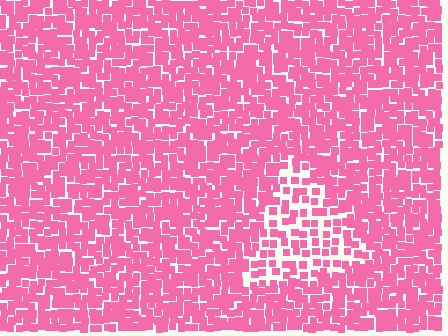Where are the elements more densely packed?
The elements are more densely packed outside the triangle boundary.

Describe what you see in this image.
The image contains small pink elements arranged at two different densities. A triangle-shaped region is visible where the elements are less densely packed than the surrounding area.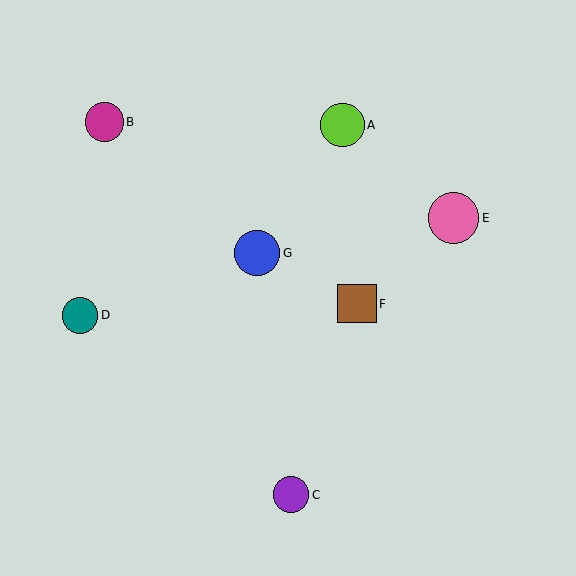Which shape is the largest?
The pink circle (labeled E) is the largest.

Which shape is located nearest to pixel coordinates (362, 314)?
The brown square (labeled F) at (357, 304) is nearest to that location.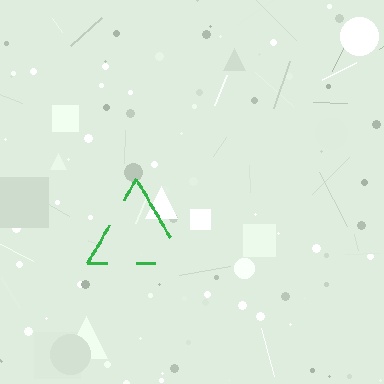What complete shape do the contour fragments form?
The contour fragments form a triangle.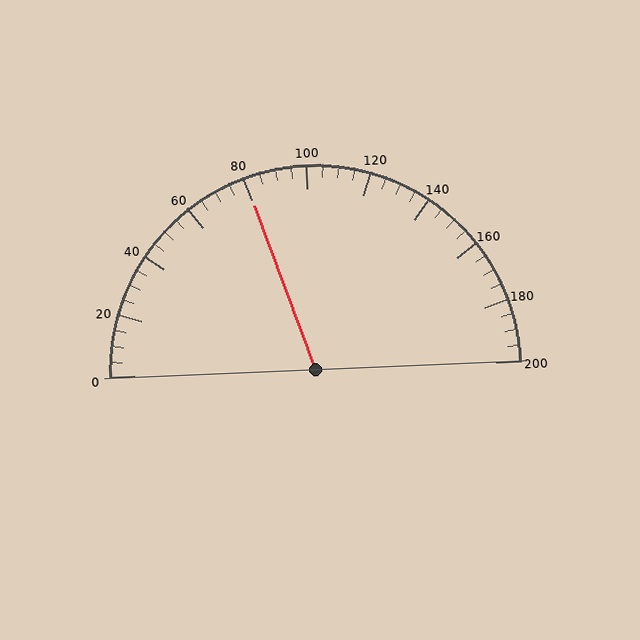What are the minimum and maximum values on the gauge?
The gauge ranges from 0 to 200.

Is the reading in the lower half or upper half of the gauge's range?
The reading is in the lower half of the range (0 to 200).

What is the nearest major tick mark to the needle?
The nearest major tick mark is 80.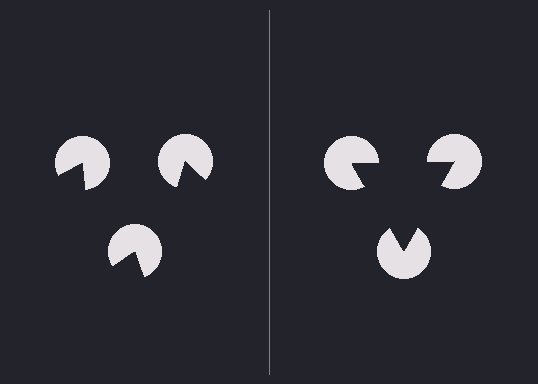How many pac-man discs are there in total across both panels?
6 — 3 on each side.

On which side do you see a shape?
An illusory triangle appears on the right side. On the left side the wedge cuts are rotated, so no coherent shape forms.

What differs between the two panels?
The pac-man discs are positioned identically on both sides; only the wedge orientations differ. On the right they align to a triangle; on the left they are misaligned.